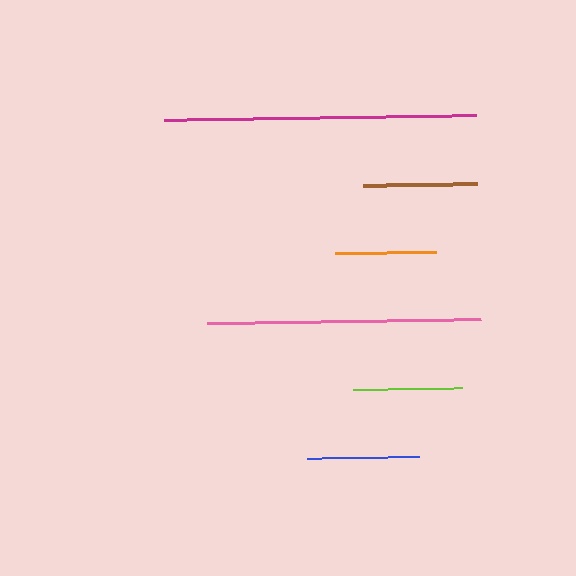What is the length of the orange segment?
The orange segment is approximately 101 pixels long.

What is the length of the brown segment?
The brown segment is approximately 115 pixels long.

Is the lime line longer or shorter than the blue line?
The blue line is longer than the lime line.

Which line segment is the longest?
The magenta line is the longest at approximately 312 pixels.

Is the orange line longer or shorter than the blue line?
The blue line is longer than the orange line.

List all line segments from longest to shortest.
From longest to shortest: magenta, pink, brown, blue, lime, orange.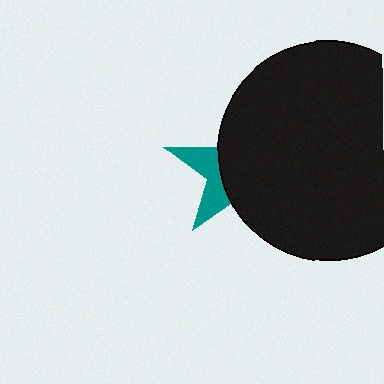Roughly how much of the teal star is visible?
A small part of it is visible (roughly 31%).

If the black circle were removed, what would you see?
You would see the complete teal star.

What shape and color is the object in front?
The object in front is a black circle.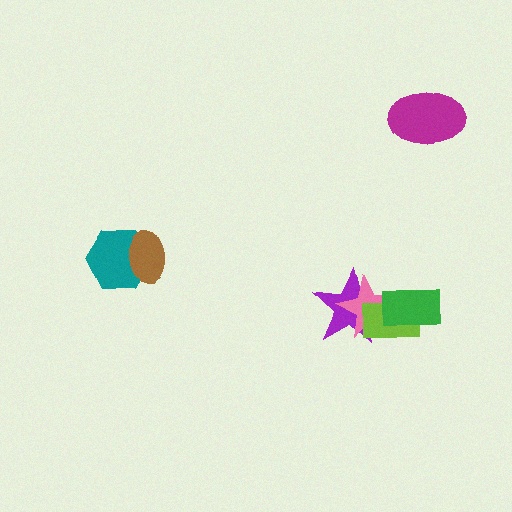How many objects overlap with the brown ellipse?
1 object overlaps with the brown ellipse.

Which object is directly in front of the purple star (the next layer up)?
The pink star is directly in front of the purple star.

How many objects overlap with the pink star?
3 objects overlap with the pink star.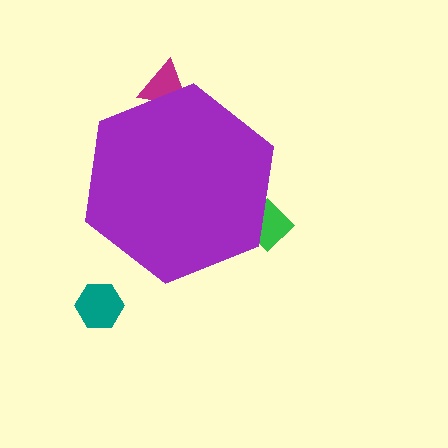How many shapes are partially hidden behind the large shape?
2 shapes are partially hidden.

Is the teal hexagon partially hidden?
No, the teal hexagon is fully visible.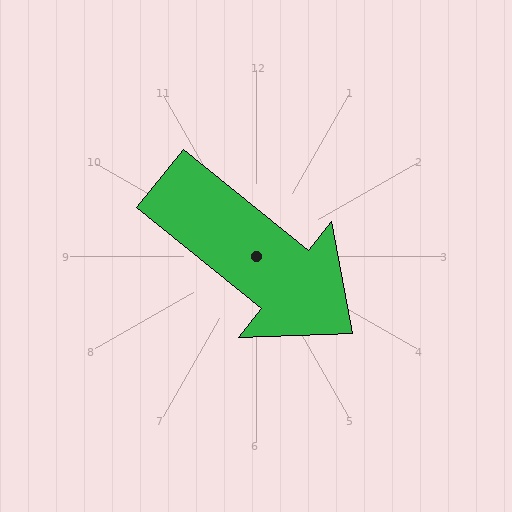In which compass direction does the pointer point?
Southeast.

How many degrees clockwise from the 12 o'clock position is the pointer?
Approximately 129 degrees.